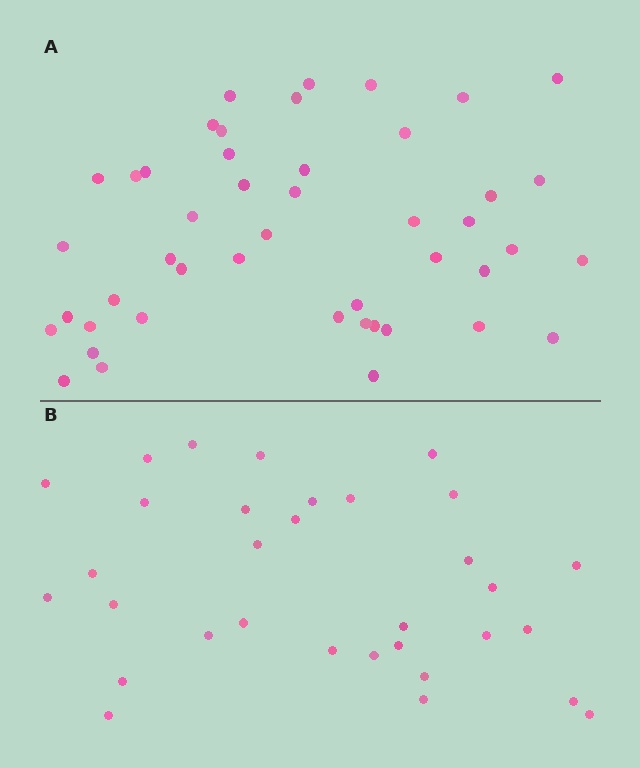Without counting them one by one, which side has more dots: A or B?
Region A (the top region) has more dots.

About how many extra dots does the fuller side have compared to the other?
Region A has approximately 15 more dots than region B.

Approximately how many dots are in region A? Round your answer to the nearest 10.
About 50 dots. (The exact count is 46, which rounds to 50.)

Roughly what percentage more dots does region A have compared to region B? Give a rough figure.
About 45% more.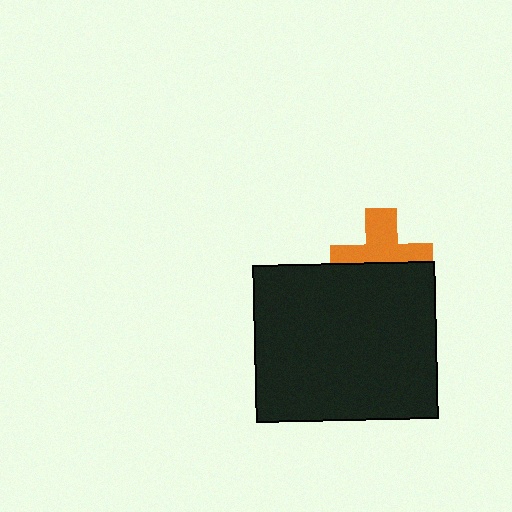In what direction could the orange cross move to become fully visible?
The orange cross could move up. That would shift it out from behind the black rectangle entirely.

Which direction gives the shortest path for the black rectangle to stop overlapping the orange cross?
Moving down gives the shortest separation.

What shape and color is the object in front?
The object in front is a black rectangle.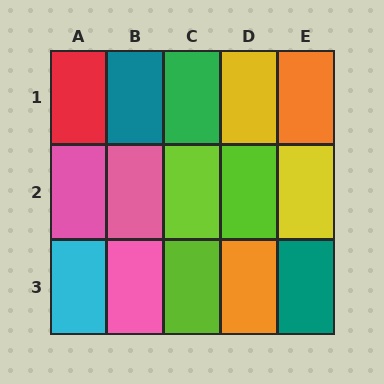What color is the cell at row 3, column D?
Orange.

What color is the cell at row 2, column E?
Yellow.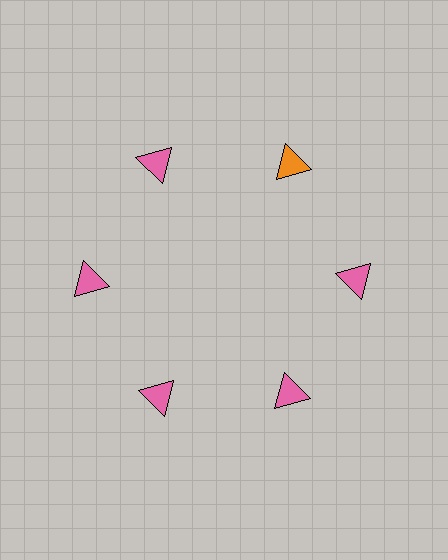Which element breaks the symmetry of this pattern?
The orange triangle at roughly the 1 o'clock position breaks the symmetry. All other shapes are pink triangles.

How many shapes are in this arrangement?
There are 6 shapes arranged in a ring pattern.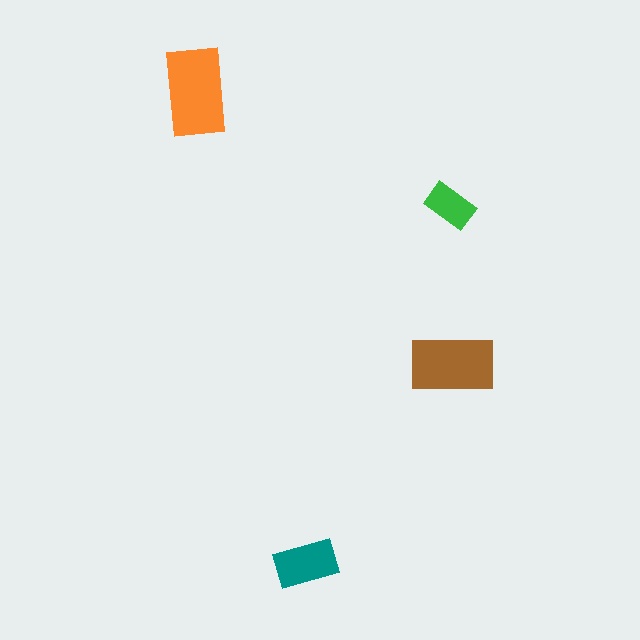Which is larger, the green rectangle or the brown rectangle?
The brown one.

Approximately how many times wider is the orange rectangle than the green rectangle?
About 2 times wider.